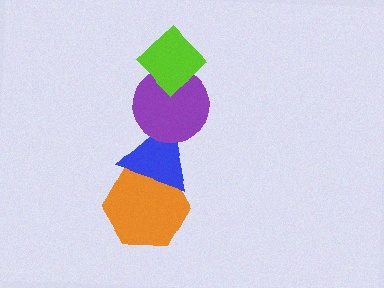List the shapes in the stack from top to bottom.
From top to bottom: the lime diamond, the purple circle, the blue triangle, the orange hexagon.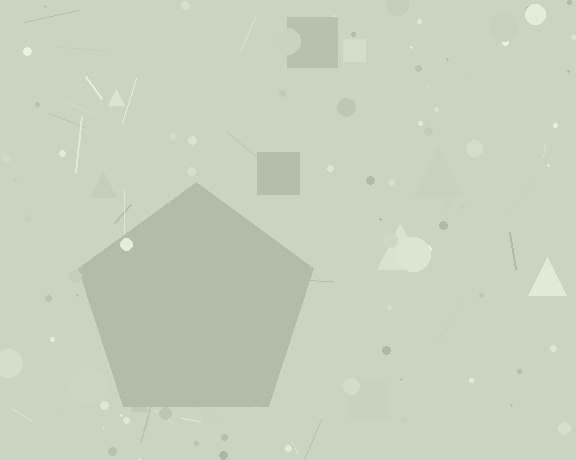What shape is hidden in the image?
A pentagon is hidden in the image.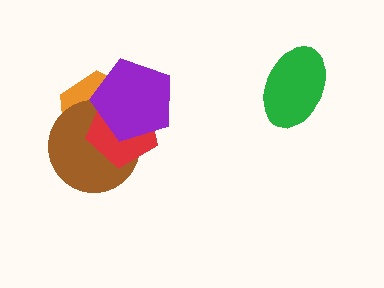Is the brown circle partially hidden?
Yes, it is partially covered by another shape.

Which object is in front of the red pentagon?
The purple pentagon is in front of the red pentagon.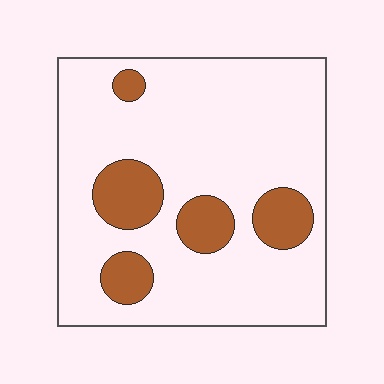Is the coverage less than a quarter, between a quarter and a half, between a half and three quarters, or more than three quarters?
Less than a quarter.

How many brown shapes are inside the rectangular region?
5.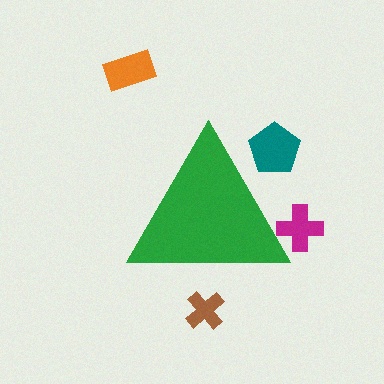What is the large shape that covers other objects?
A green triangle.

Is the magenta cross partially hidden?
Yes, the magenta cross is partially hidden behind the green triangle.